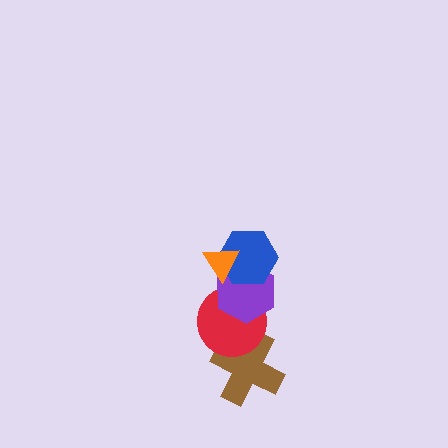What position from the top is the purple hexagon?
The purple hexagon is 3rd from the top.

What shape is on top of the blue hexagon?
The orange triangle is on top of the blue hexagon.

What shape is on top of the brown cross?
The red circle is on top of the brown cross.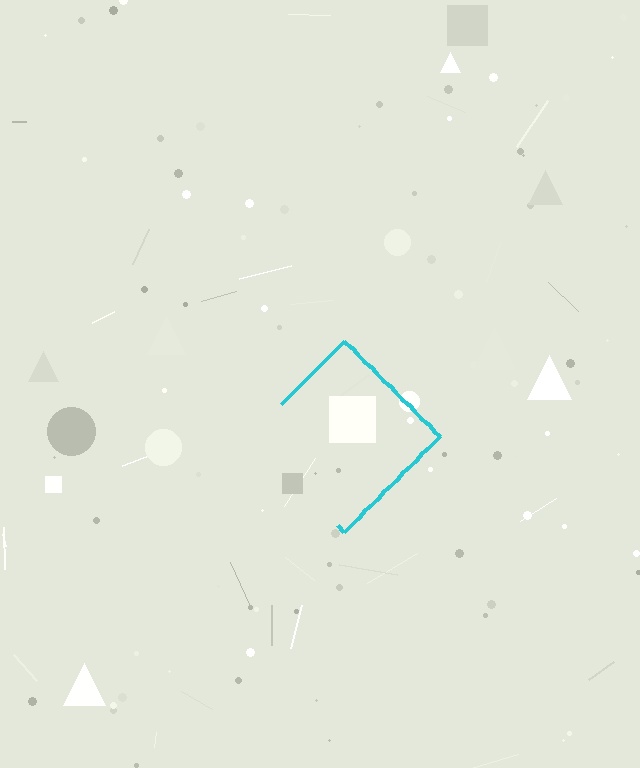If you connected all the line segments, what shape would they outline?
They would outline a diamond.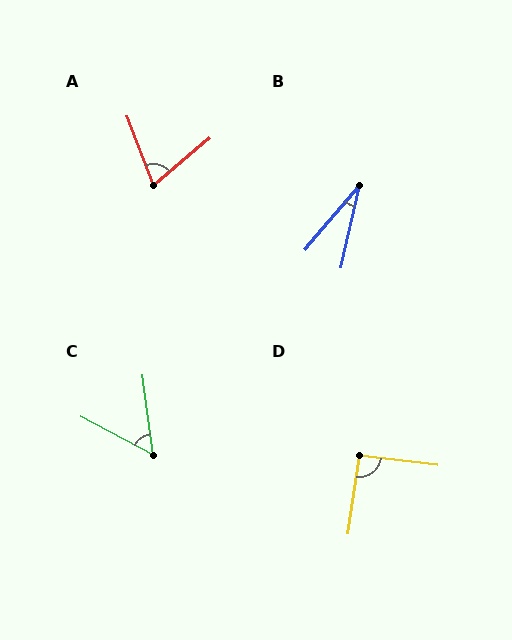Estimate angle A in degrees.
Approximately 71 degrees.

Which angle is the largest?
D, at approximately 91 degrees.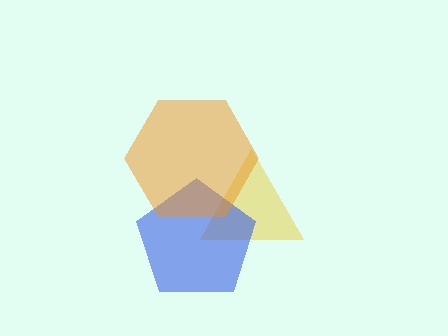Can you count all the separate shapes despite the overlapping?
Yes, there are 3 separate shapes.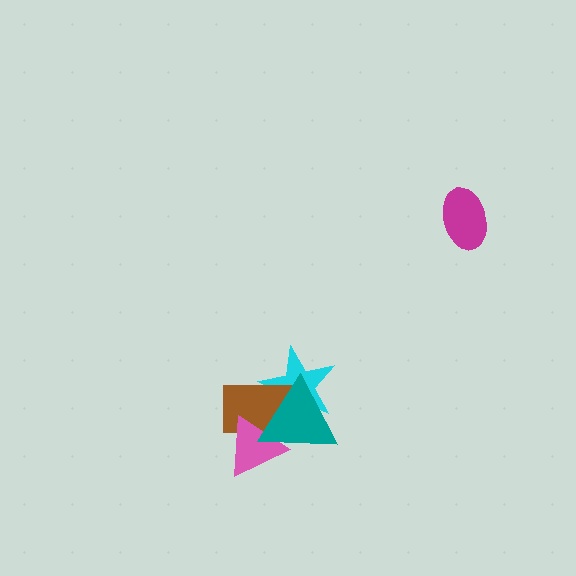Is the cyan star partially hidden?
Yes, it is partially covered by another shape.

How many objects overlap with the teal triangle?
3 objects overlap with the teal triangle.